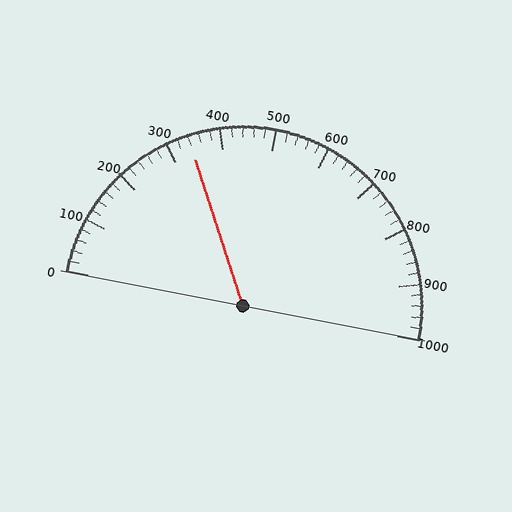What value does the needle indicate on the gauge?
The needle indicates approximately 340.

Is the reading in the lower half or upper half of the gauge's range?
The reading is in the lower half of the range (0 to 1000).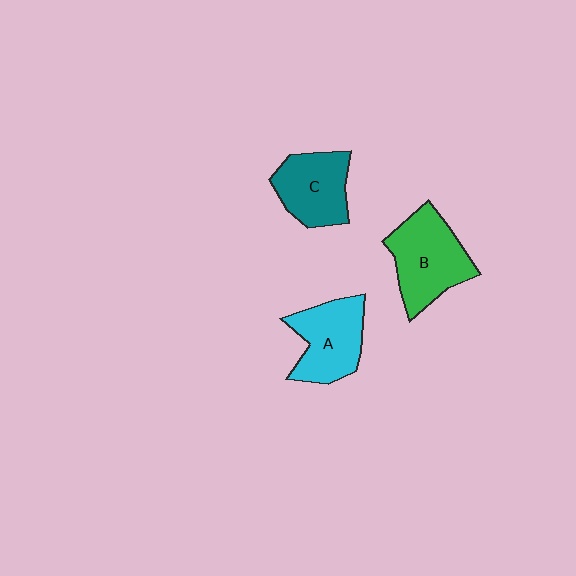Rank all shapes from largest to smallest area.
From largest to smallest: B (green), A (cyan), C (teal).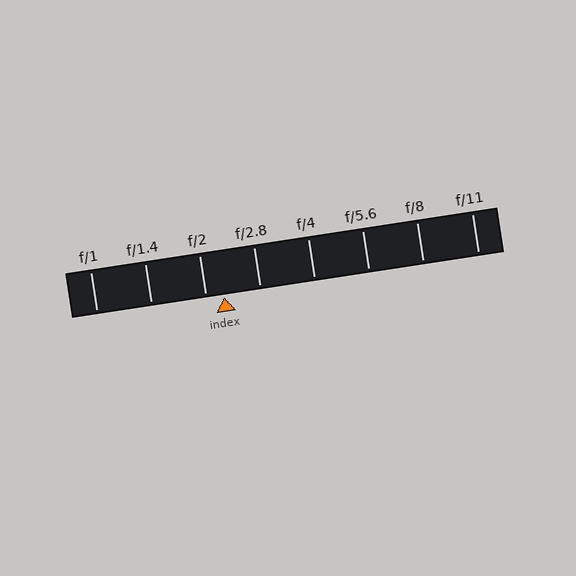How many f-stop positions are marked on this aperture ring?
There are 8 f-stop positions marked.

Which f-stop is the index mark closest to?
The index mark is closest to f/2.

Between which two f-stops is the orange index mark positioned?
The index mark is between f/2 and f/2.8.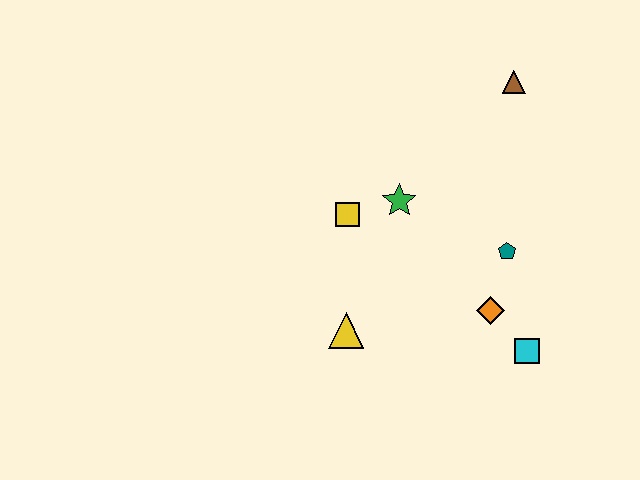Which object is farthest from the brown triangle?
The yellow triangle is farthest from the brown triangle.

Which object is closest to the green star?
The yellow square is closest to the green star.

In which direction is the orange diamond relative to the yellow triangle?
The orange diamond is to the right of the yellow triangle.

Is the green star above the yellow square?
Yes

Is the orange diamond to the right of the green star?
Yes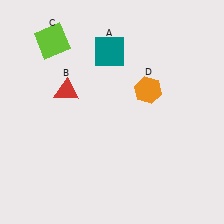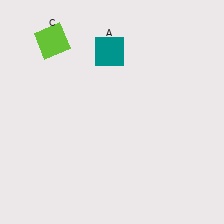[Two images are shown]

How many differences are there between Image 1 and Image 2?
There are 2 differences between the two images.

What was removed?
The red triangle (B), the orange hexagon (D) were removed in Image 2.